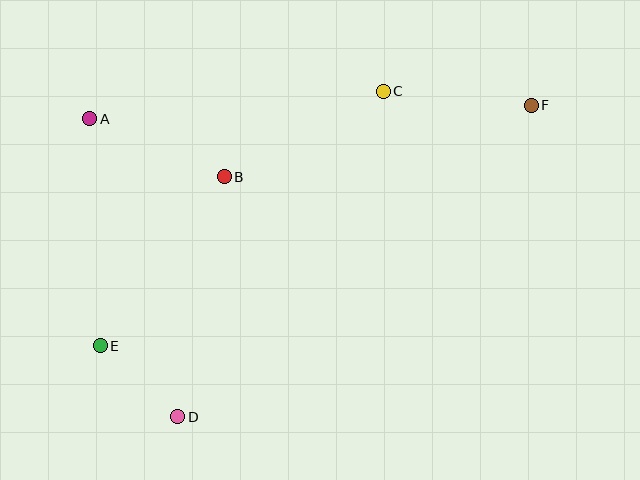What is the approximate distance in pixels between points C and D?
The distance between C and D is approximately 384 pixels.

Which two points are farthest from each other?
Points E and F are farthest from each other.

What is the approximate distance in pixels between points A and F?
The distance between A and F is approximately 442 pixels.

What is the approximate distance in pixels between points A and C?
The distance between A and C is approximately 295 pixels.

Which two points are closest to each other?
Points D and E are closest to each other.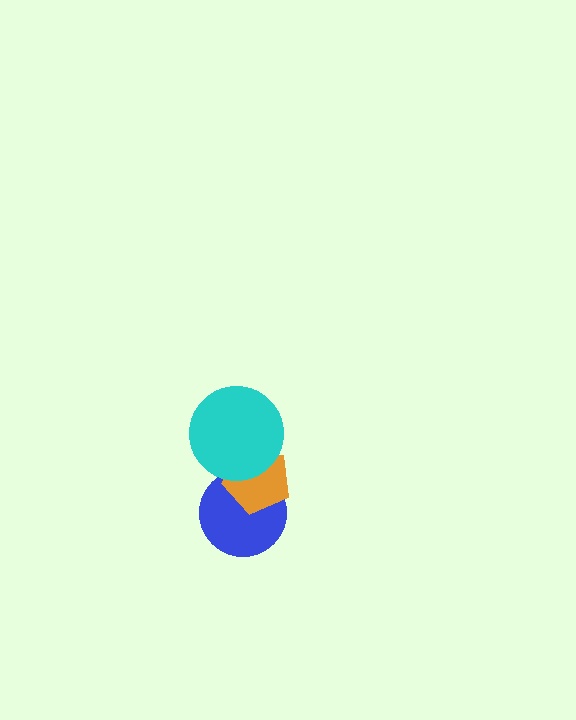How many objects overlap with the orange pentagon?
2 objects overlap with the orange pentagon.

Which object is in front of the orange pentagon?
The cyan circle is in front of the orange pentagon.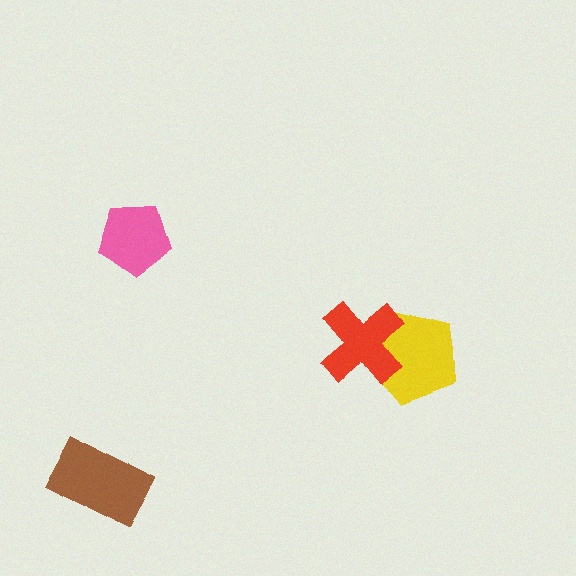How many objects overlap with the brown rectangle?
0 objects overlap with the brown rectangle.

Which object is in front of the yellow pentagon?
The red cross is in front of the yellow pentagon.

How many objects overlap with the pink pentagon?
0 objects overlap with the pink pentagon.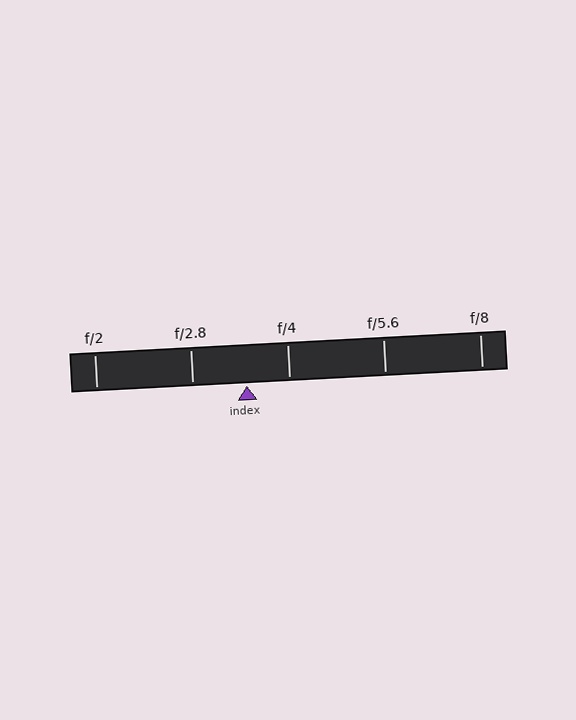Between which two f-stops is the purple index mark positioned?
The index mark is between f/2.8 and f/4.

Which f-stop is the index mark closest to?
The index mark is closest to f/4.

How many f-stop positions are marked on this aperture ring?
There are 5 f-stop positions marked.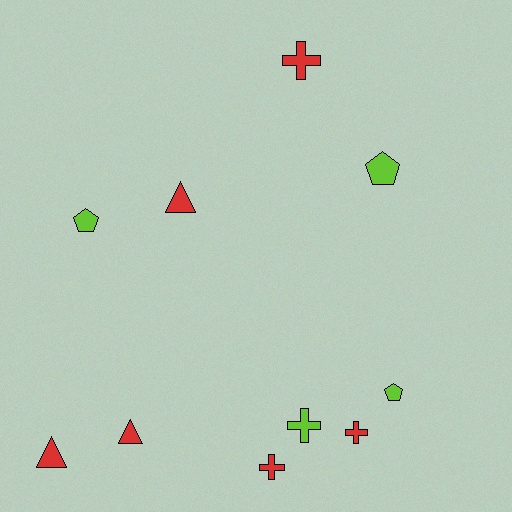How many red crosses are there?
There are 3 red crosses.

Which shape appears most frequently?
Cross, with 4 objects.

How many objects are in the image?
There are 10 objects.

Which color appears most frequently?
Red, with 6 objects.